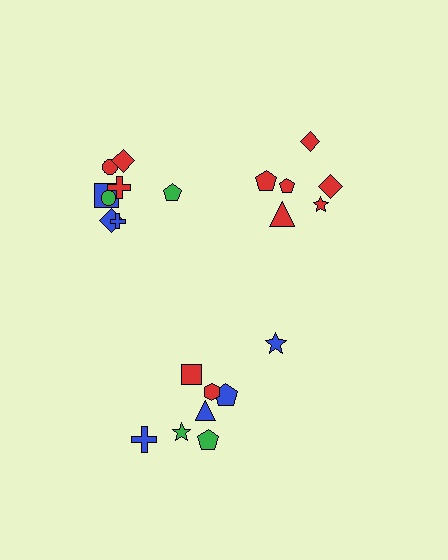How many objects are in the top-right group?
There are 6 objects.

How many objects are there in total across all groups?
There are 22 objects.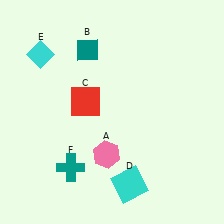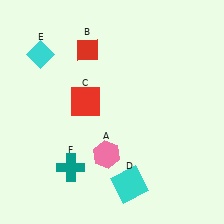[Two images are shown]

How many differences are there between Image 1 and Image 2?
There is 1 difference between the two images.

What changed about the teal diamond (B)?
In Image 1, B is teal. In Image 2, it changed to red.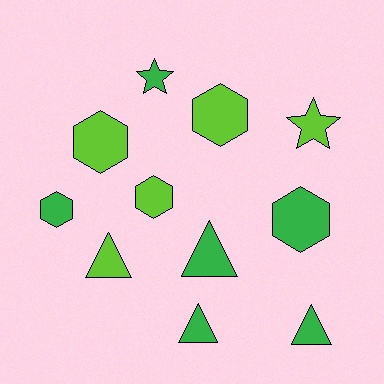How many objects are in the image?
There are 11 objects.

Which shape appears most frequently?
Hexagon, with 5 objects.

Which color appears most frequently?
Green, with 6 objects.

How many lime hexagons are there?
There are 3 lime hexagons.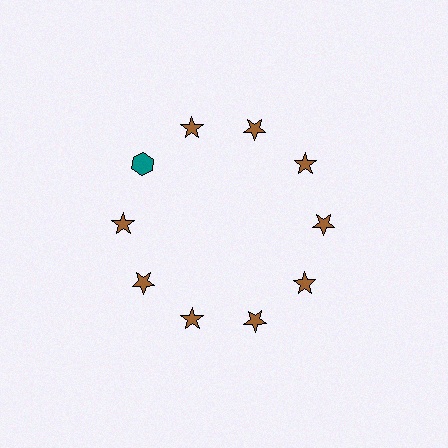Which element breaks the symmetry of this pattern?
The teal hexagon at roughly the 10 o'clock position breaks the symmetry. All other shapes are brown stars.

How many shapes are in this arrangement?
There are 10 shapes arranged in a ring pattern.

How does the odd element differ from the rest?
It differs in both color (teal instead of brown) and shape (hexagon instead of star).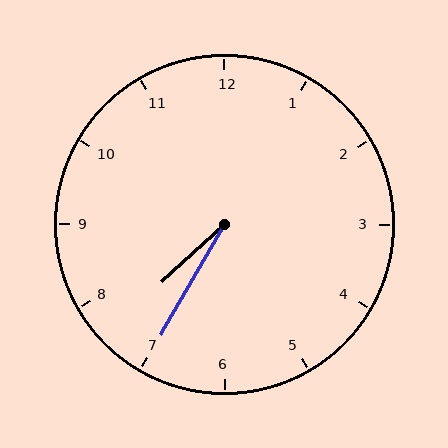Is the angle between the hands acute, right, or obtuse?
It is acute.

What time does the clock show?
7:35.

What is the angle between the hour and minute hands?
Approximately 18 degrees.